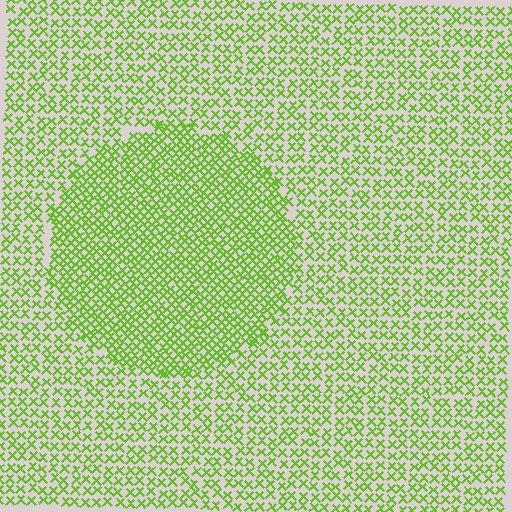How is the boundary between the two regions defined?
The boundary is defined by a change in element density (approximately 1.7x ratio). All elements are the same color, size, and shape.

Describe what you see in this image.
The image contains small lime elements arranged at two different densities. A circle-shaped region is visible where the elements are more densely packed than the surrounding area.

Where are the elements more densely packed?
The elements are more densely packed inside the circle boundary.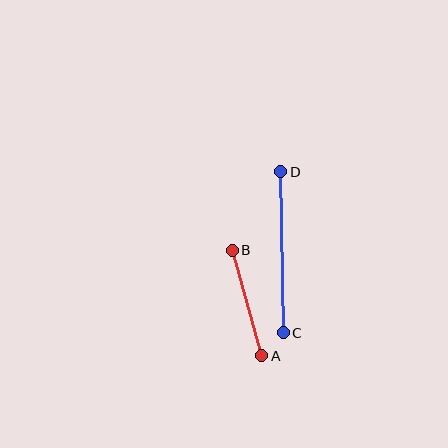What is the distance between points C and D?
The distance is approximately 161 pixels.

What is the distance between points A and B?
The distance is approximately 110 pixels.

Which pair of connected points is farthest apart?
Points C and D are farthest apart.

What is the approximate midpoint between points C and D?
The midpoint is at approximately (282, 252) pixels.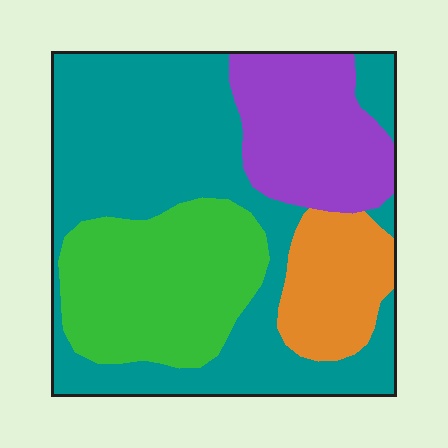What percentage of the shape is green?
Green covers about 25% of the shape.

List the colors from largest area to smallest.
From largest to smallest: teal, green, purple, orange.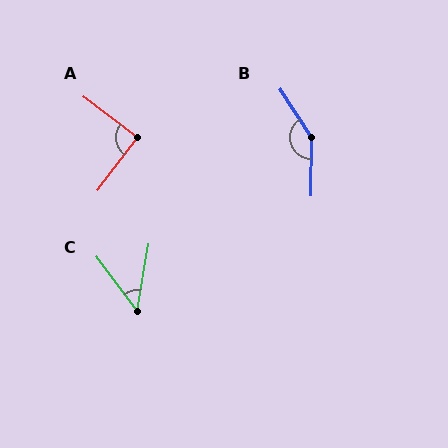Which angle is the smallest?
C, at approximately 46 degrees.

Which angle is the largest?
B, at approximately 146 degrees.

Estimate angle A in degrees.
Approximately 90 degrees.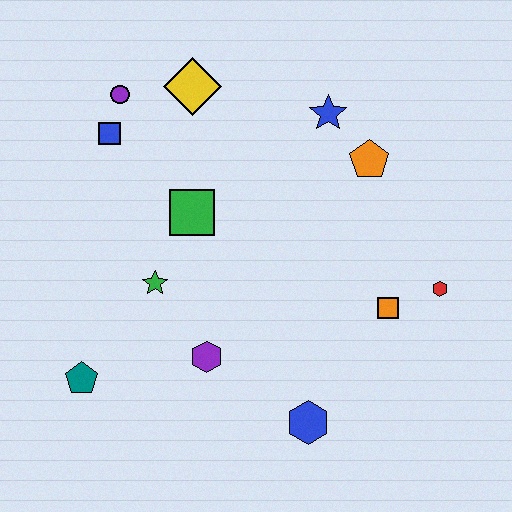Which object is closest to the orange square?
The red hexagon is closest to the orange square.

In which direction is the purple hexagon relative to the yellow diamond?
The purple hexagon is below the yellow diamond.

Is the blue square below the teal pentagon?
No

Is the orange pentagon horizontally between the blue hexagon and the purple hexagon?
No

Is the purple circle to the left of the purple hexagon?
Yes